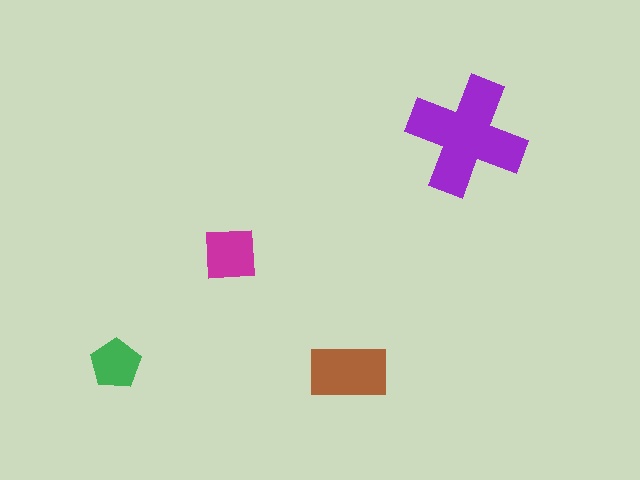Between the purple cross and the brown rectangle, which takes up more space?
The purple cross.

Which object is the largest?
The purple cross.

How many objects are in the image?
There are 4 objects in the image.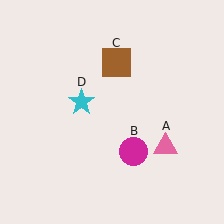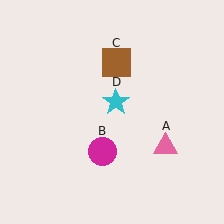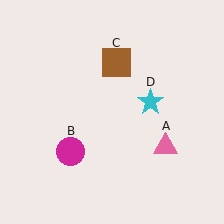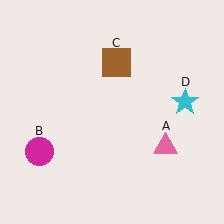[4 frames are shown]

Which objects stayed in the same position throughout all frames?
Pink triangle (object A) and brown square (object C) remained stationary.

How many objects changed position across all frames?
2 objects changed position: magenta circle (object B), cyan star (object D).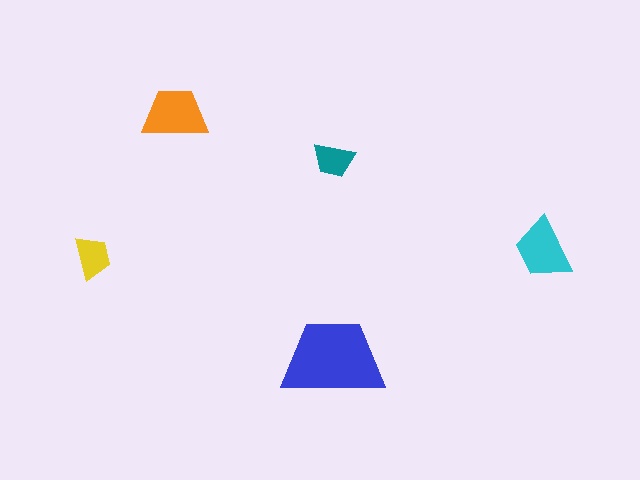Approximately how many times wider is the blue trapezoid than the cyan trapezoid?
About 1.5 times wider.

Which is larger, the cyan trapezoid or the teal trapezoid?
The cyan one.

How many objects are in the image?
There are 5 objects in the image.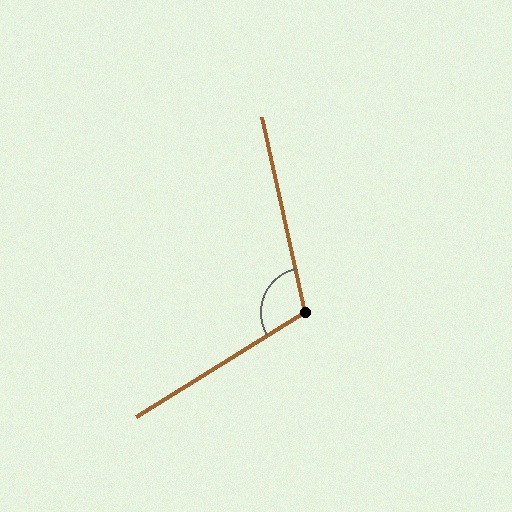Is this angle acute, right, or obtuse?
It is obtuse.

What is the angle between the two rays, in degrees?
Approximately 110 degrees.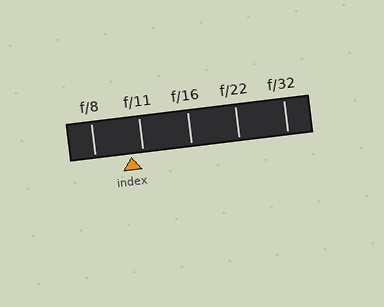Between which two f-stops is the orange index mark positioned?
The index mark is between f/8 and f/11.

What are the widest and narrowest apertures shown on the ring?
The widest aperture shown is f/8 and the narrowest is f/32.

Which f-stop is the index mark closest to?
The index mark is closest to f/11.